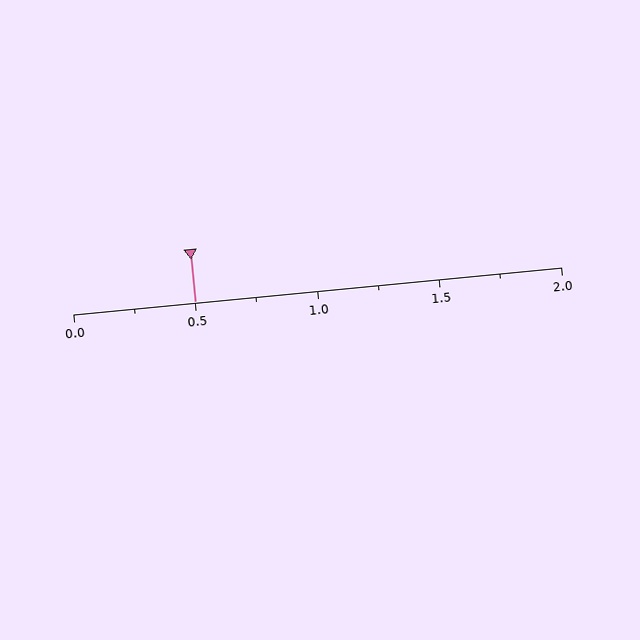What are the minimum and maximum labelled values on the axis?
The axis runs from 0.0 to 2.0.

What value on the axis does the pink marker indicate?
The marker indicates approximately 0.5.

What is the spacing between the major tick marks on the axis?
The major ticks are spaced 0.5 apart.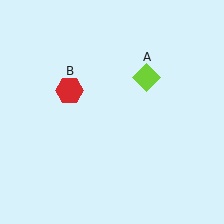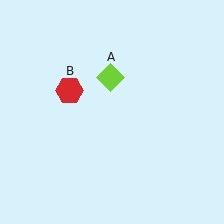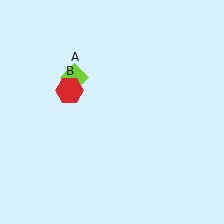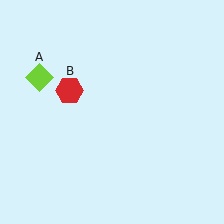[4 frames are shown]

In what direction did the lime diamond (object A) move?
The lime diamond (object A) moved left.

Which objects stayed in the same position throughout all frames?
Red hexagon (object B) remained stationary.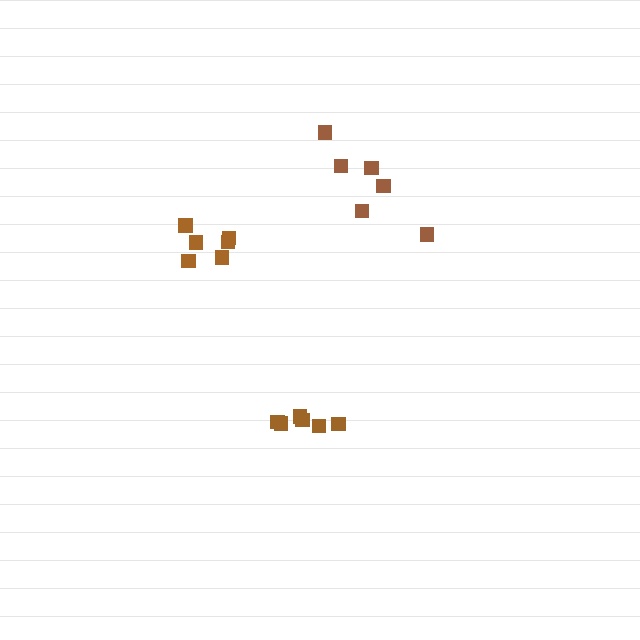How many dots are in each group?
Group 1: 6 dots, Group 2: 6 dots, Group 3: 6 dots (18 total).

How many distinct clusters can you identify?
There are 3 distinct clusters.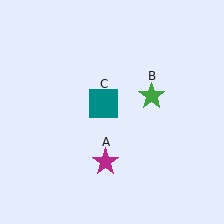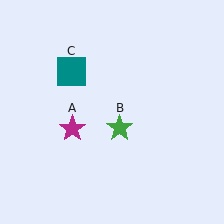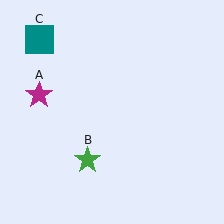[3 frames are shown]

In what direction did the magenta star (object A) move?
The magenta star (object A) moved up and to the left.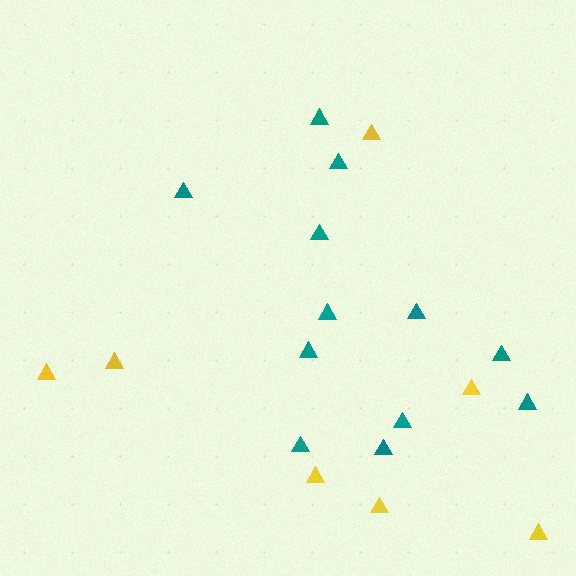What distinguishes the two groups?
There are 2 groups: one group of yellow triangles (7) and one group of teal triangles (12).